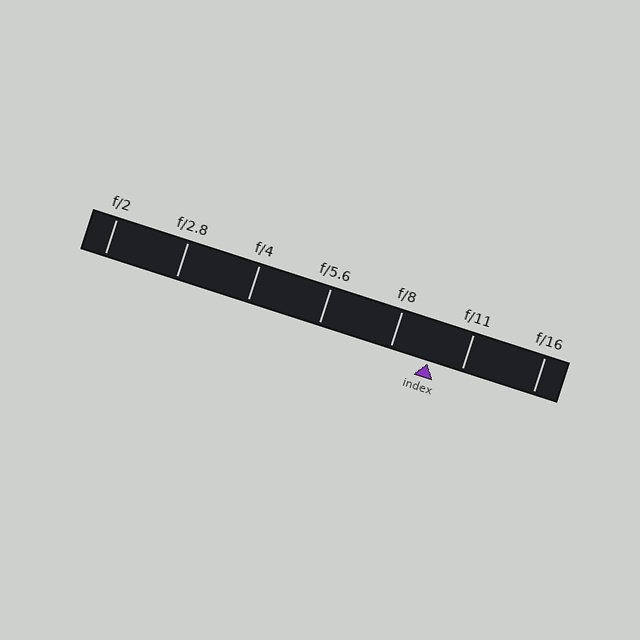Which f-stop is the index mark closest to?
The index mark is closest to f/11.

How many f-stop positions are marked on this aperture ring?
There are 7 f-stop positions marked.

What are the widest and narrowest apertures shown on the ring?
The widest aperture shown is f/2 and the narrowest is f/16.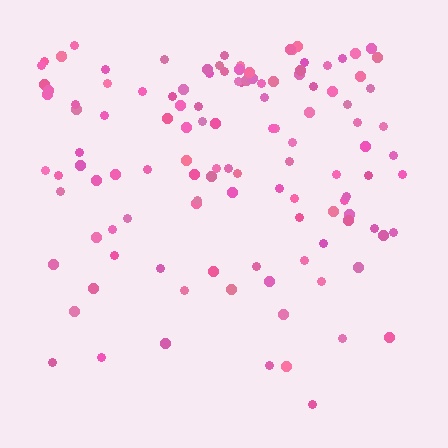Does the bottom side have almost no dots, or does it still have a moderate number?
Still a moderate number, just noticeably fewer than the top.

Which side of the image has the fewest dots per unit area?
The bottom.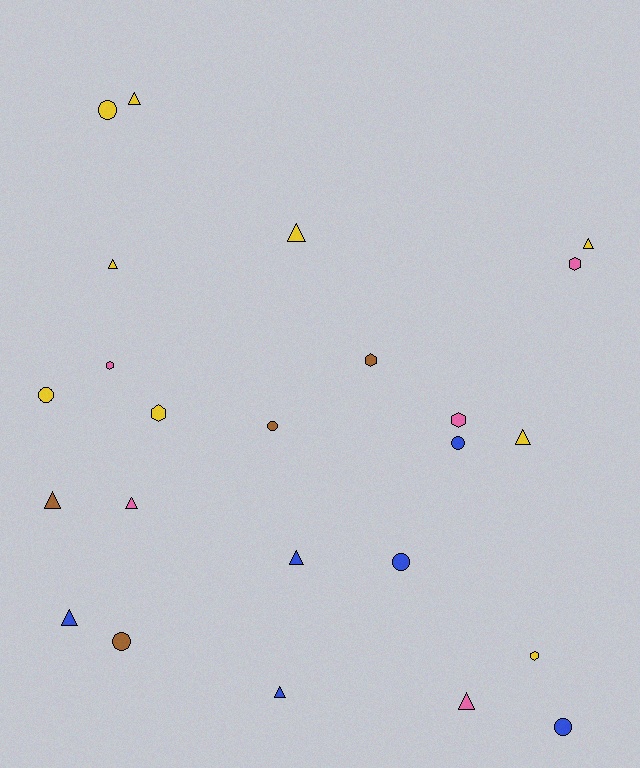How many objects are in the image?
There are 24 objects.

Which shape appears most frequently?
Triangle, with 11 objects.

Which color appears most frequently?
Yellow, with 9 objects.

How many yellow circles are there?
There are 2 yellow circles.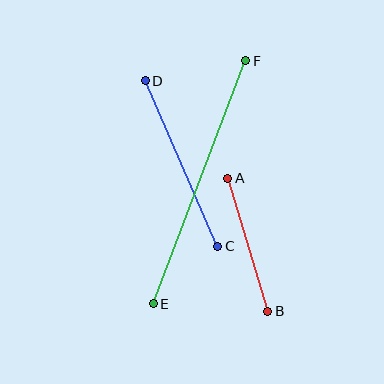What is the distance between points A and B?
The distance is approximately 139 pixels.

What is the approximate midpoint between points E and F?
The midpoint is at approximately (200, 182) pixels.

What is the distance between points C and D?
The distance is approximately 180 pixels.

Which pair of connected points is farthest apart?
Points E and F are farthest apart.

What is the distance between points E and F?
The distance is approximately 260 pixels.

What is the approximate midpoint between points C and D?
The midpoint is at approximately (182, 163) pixels.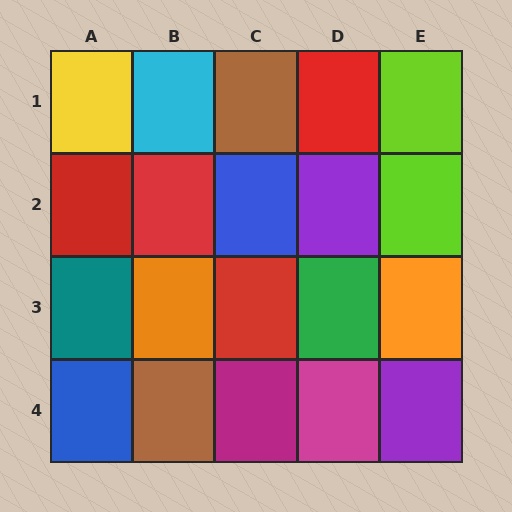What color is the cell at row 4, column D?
Magenta.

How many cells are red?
4 cells are red.